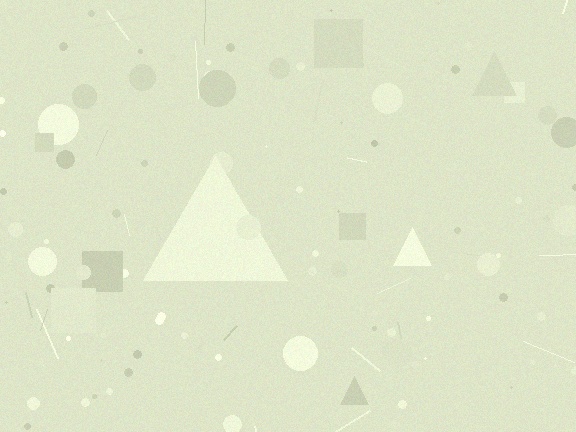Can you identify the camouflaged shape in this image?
The camouflaged shape is a triangle.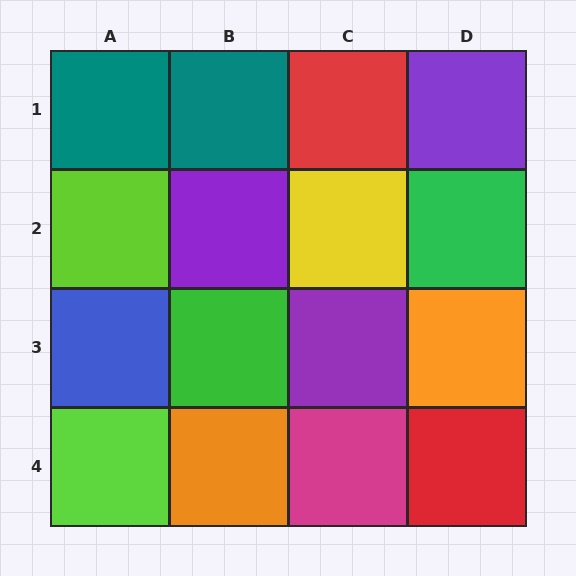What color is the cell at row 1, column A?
Teal.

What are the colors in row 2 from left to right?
Lime, purple, yellow, green.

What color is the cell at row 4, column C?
Magenta.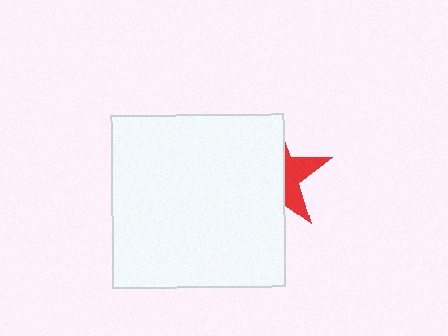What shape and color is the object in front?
The object in front is a white square.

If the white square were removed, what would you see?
You would see the complete red star.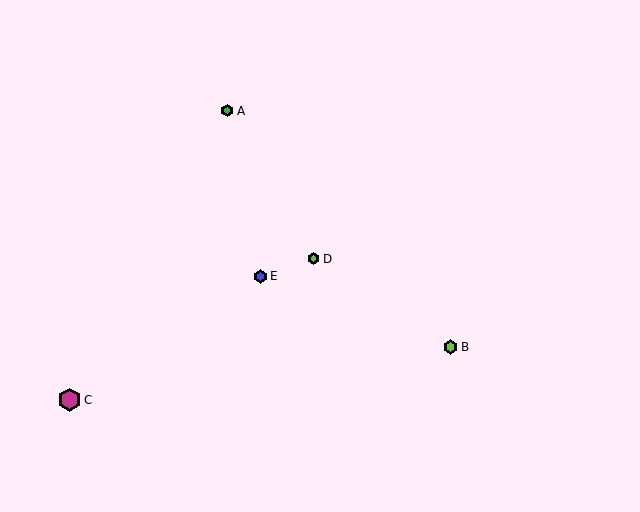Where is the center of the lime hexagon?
The center of the lime hexagon is at (451, 347).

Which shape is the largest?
The magenta hexagon (labeled C) is the largest.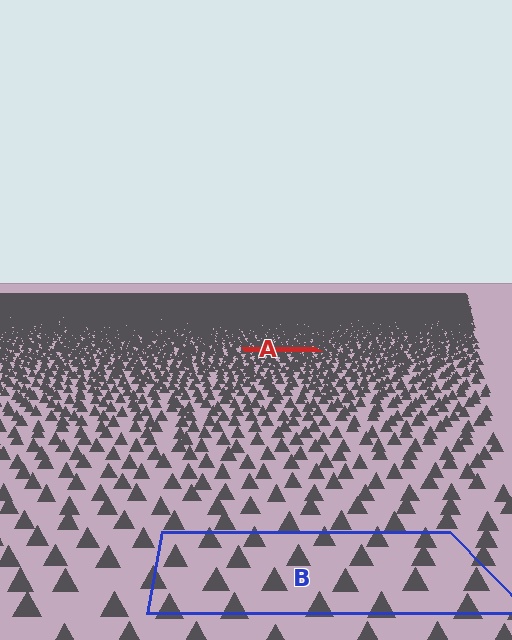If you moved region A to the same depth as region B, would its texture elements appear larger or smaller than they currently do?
They would appear larger. At a closer depth, the same texture elements are projected at a bigger on-screen size.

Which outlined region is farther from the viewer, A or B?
Region A is farther from the viewer — the texture elements inside it appear smaller and more densely packed.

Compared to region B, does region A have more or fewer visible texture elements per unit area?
Region A has more texture elements per unit area — they are packed more densely because it is farther away.